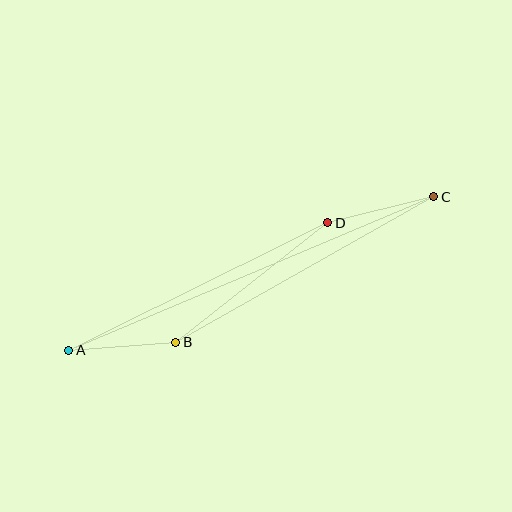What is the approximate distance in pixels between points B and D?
The distance between B and D is approximately 194 pixels.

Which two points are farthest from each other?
Points A and C are farthest from each other.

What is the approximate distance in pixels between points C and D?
The distance between C and D is approximately 109 pixels.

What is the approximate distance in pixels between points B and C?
The distance between B and C is approximately 296 pixels.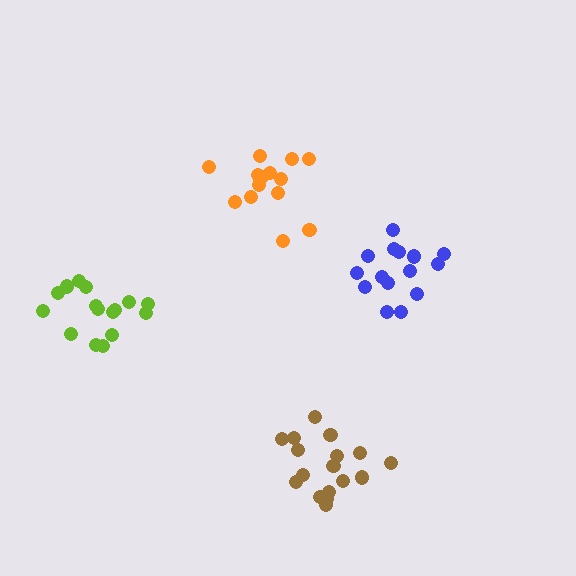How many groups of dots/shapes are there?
There are 4 groups.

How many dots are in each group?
Group 1: 15 dots, Group 2: 16 dots, Group 3: 18 dots, Group 4: 15 dots (64 total).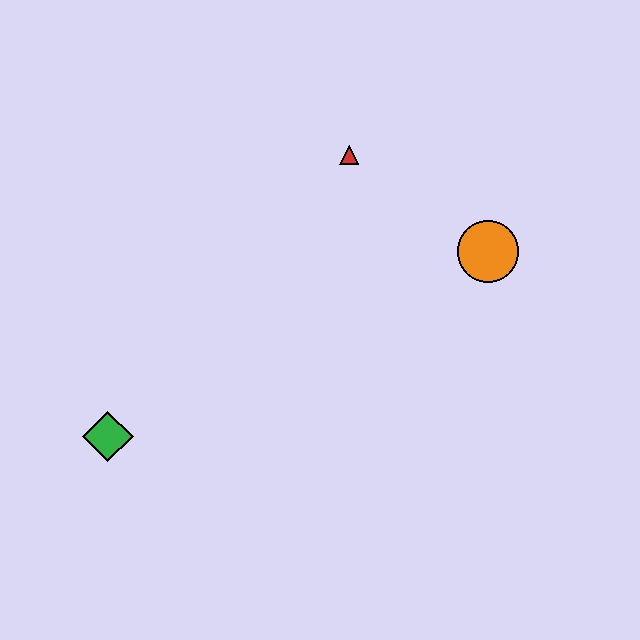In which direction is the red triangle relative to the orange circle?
The red triangle is to the left of the orange circle.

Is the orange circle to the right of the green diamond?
Yes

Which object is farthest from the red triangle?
The green diamond is farthest from the red triangle.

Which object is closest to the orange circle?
The red triangle is closest to the orange circle.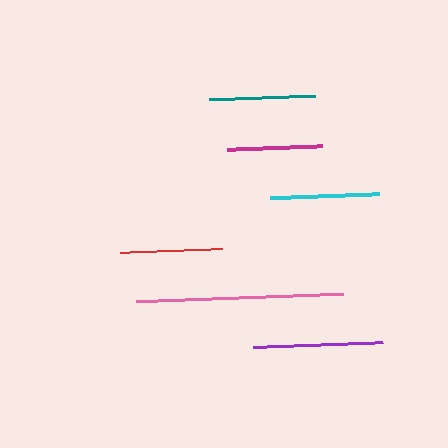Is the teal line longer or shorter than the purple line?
The purple line is longer than the teal line.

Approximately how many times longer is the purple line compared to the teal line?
The purple line is approximately 1.2 times the length of the teal line.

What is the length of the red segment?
The red segment is approximately 102 pixels long.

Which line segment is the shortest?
The magenta line is the shortest at approximately 95 pixels.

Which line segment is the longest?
The pink line is the longest at approximately 207 pixels.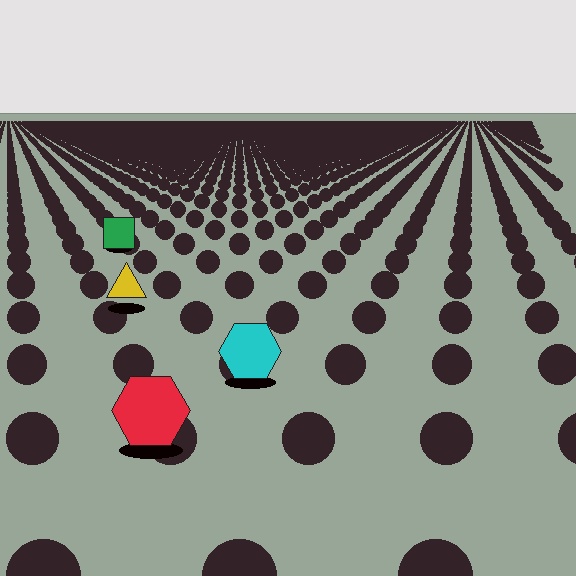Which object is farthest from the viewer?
The green square is farthest from the viewer. It appears smaller and the ground texture around it is denser.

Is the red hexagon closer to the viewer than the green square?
Yes. The red hexagon is closer — you can tell from the texture gradient: the ground texture is coarser near it.